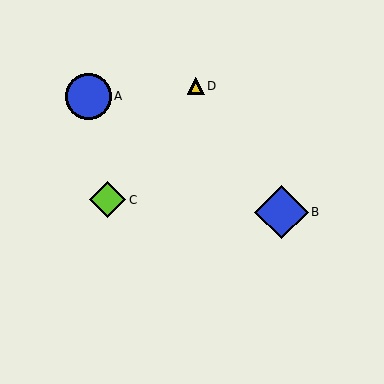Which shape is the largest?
The blue diamond (labeled B) is the largest.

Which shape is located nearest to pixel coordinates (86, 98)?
The blue circle (labeled A) at (88, 96) is nearest to that location.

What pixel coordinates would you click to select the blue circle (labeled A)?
Click at (88, 96) to select the blue circle A.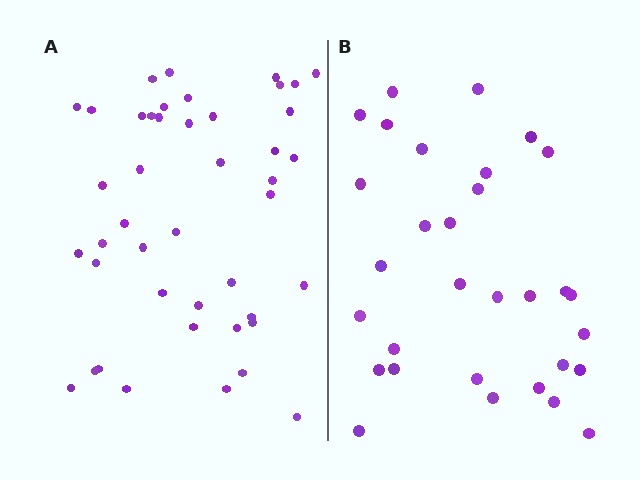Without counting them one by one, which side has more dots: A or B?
Region A (the left region) has more dots.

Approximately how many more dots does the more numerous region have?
Region A has approximately 15 more dots than region B.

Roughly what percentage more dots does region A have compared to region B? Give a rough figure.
About 40% more.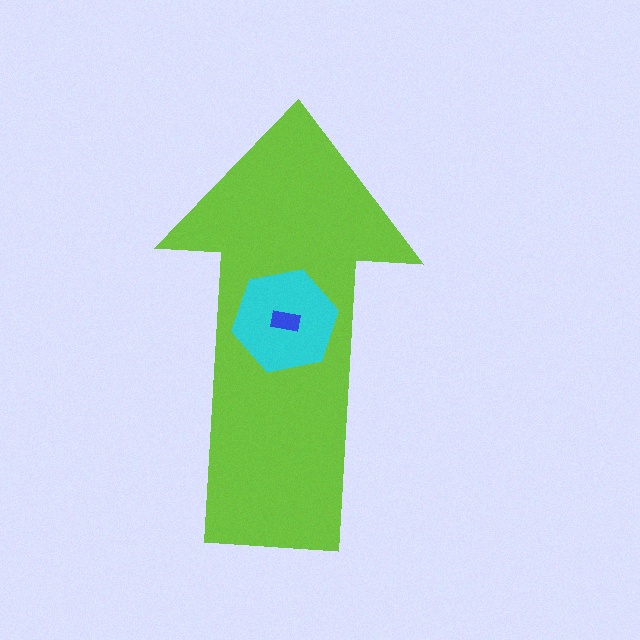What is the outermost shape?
The lime arrow.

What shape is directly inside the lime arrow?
The cyan hexagon.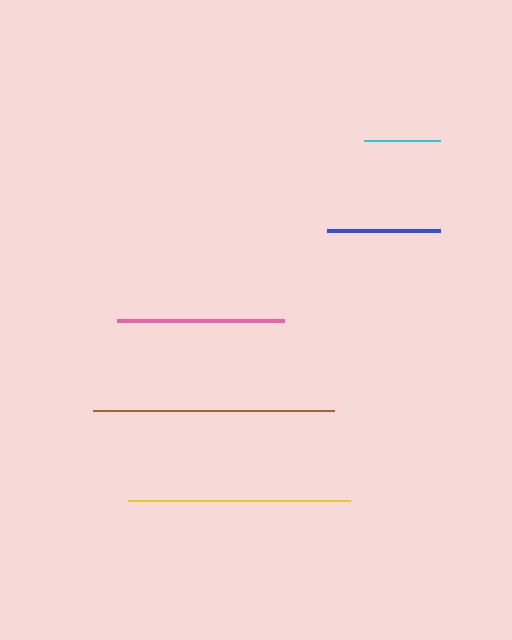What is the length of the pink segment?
The pink segment is approximately 167 pixels long.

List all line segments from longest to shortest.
From longest to shortest: brown, yellow, pink, blue, cyan.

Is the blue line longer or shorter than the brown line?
The brown line is longer than the blue line.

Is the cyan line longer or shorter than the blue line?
The blue line is longer than the cyan line.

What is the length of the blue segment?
The blue segment is approximately 113 pixels long.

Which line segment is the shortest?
The cyan line is the shortest at approximately 76 pixels.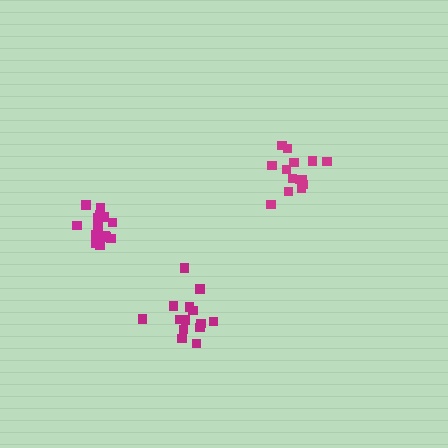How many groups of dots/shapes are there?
There are 3 groups.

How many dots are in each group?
Group 1: 16 dots, Group 2: 14 dots, Group 3: 14 dots (44 total).